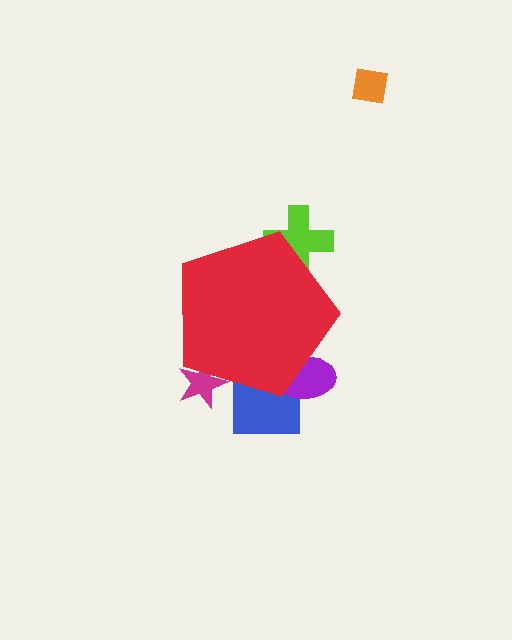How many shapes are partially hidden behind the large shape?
4 shapes are partially hidden.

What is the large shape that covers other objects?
A red pentagon.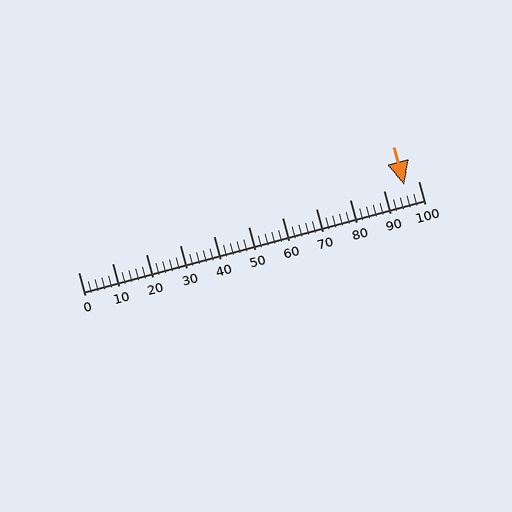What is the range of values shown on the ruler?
The ruler shows values from 0 to 100.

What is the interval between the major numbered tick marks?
The major tick marks are spaced 10 units apart.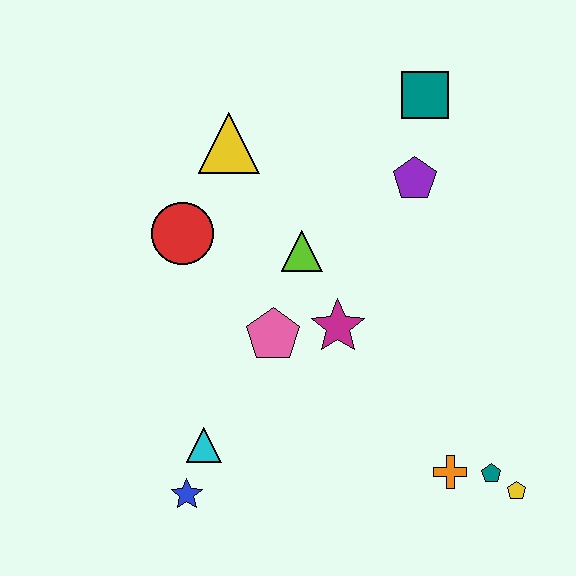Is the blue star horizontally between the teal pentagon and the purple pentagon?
No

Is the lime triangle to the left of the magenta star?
Yes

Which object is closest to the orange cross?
The teal pentagon is closest to the orange cross.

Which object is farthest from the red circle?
The yellow pentagon is farthest from the red circle.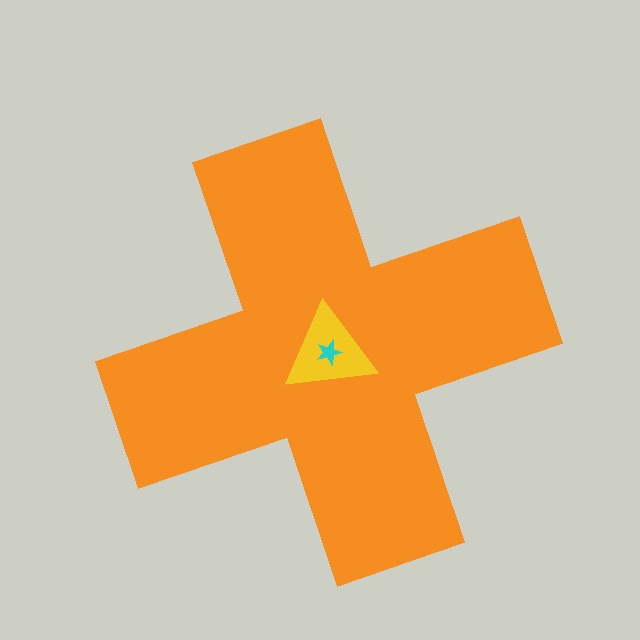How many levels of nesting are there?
3.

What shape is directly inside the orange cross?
The yellow triangle.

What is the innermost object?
The cyan star.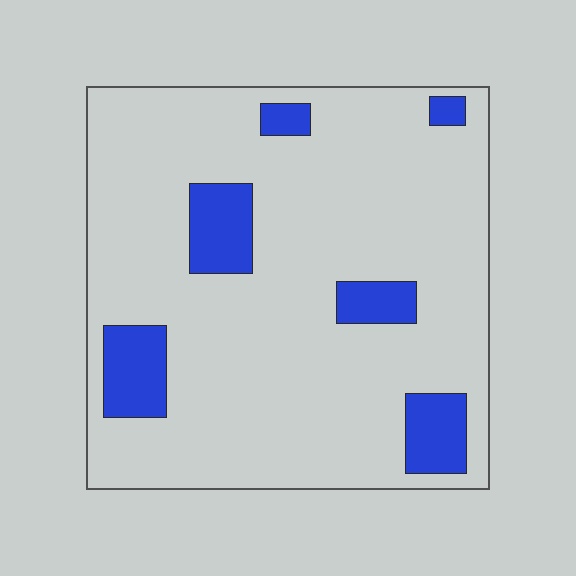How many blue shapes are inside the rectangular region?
6.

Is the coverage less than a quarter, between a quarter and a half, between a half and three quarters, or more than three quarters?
Less than a quarter.